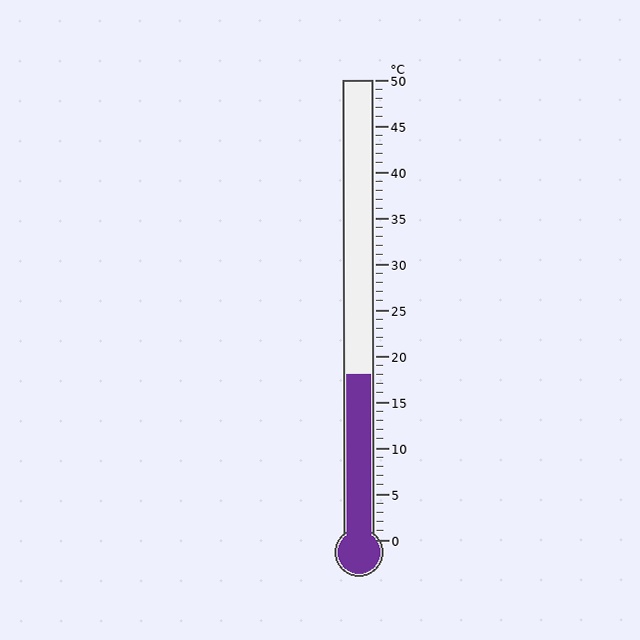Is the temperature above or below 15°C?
The temperature is above 15°C.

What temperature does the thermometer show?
The thermometer shows approximately 18°C.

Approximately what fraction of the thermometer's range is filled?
The thermometer is filled to approximately 35% of its range.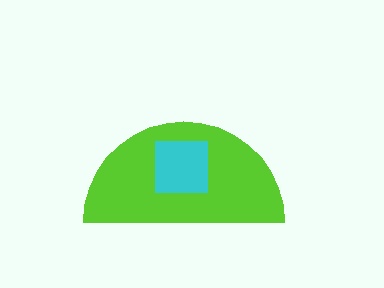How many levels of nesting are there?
2.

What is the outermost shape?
The lime semicircle.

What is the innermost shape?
The cyan square.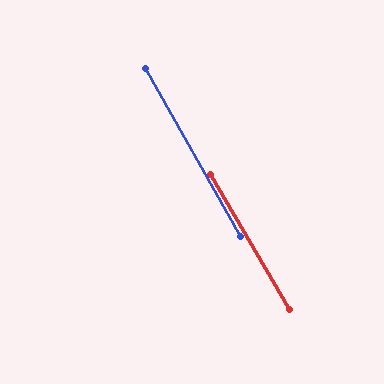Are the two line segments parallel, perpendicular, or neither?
Parallel — their directions differ by only 0.8°.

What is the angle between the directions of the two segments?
Approximately 1 degree.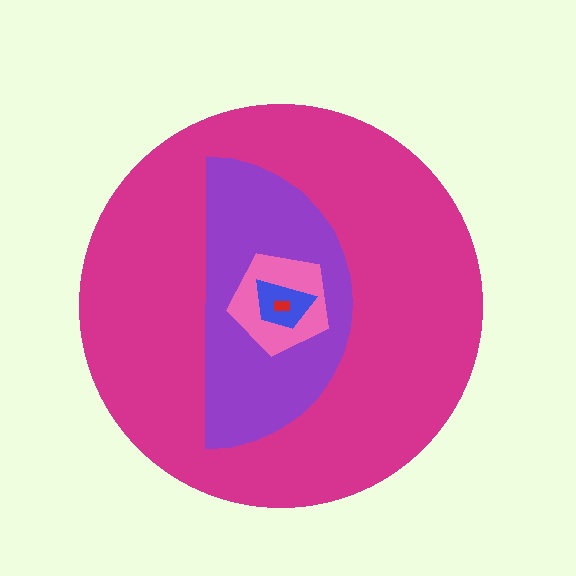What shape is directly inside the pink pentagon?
The blue trapezoid.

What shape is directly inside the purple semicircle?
The pink pentagon.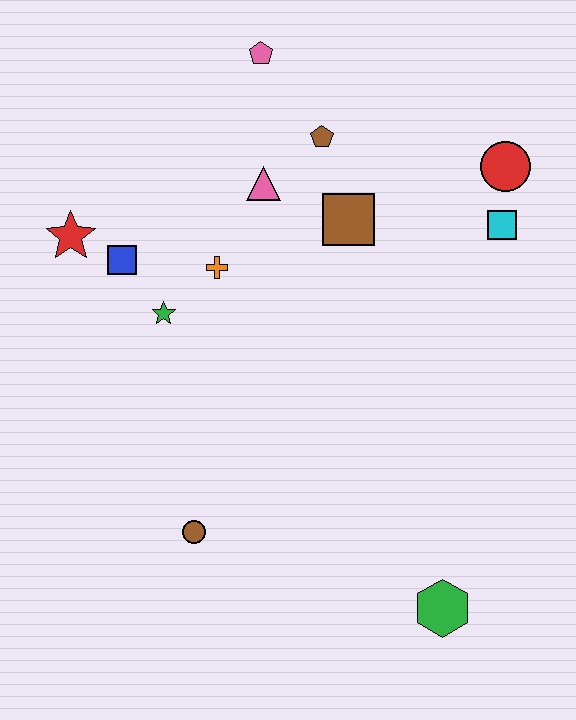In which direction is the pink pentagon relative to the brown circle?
The pink pentagon is above the brown circle.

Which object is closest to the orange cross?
The green star is closest to the orange cross.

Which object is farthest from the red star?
The green hexagon is farthest from the red star.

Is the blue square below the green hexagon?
No